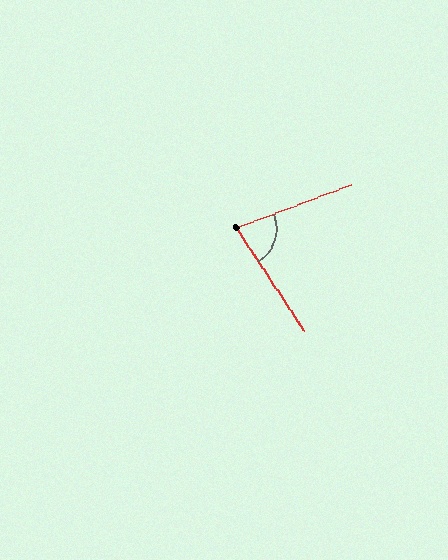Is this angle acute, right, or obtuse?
It is acute.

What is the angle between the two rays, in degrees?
Approximately 78 degrees.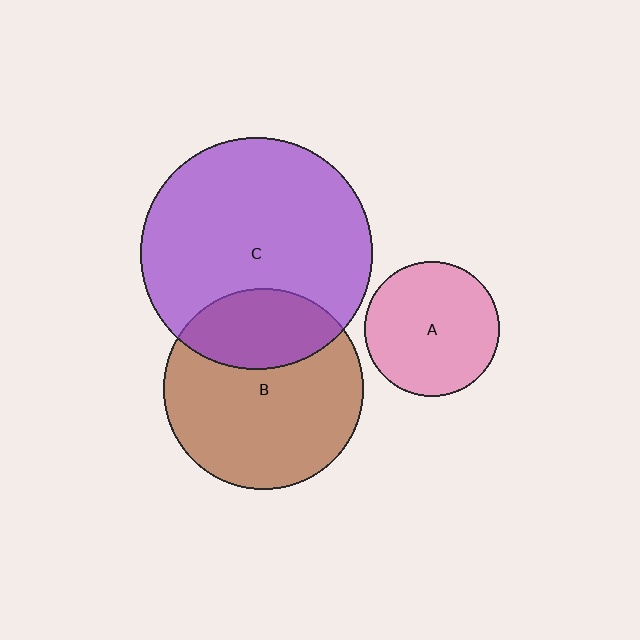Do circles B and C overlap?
Yes.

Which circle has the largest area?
Circle C (purple).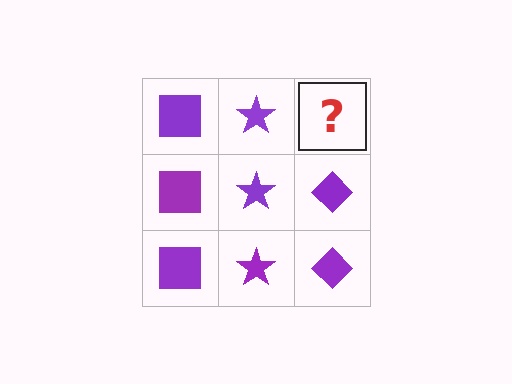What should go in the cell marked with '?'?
The missing cell should contain a purple diamond.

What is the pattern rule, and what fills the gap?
The rule is that each column has a consistent shape. The gap should be filled with a purple diamond.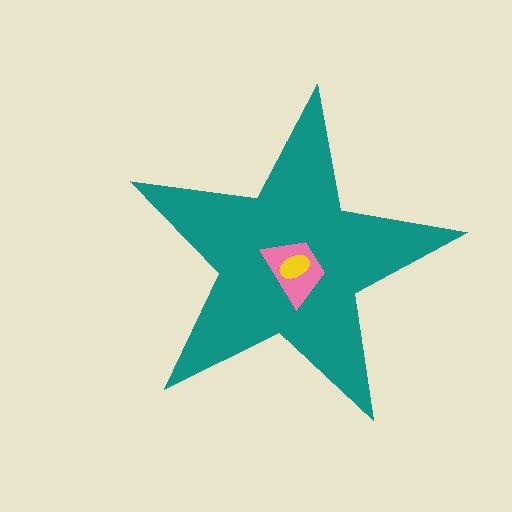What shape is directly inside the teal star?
The pink trapezoid.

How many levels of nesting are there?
3.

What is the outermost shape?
The teal star.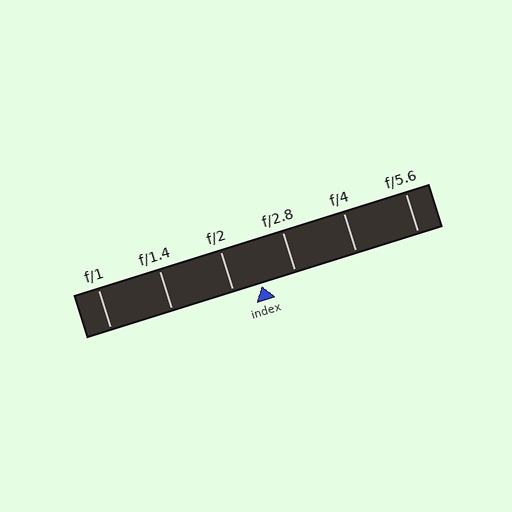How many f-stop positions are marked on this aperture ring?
There are 6 f-stop positions marked.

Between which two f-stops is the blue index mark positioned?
The index mark is between f/2 and f/2.8.